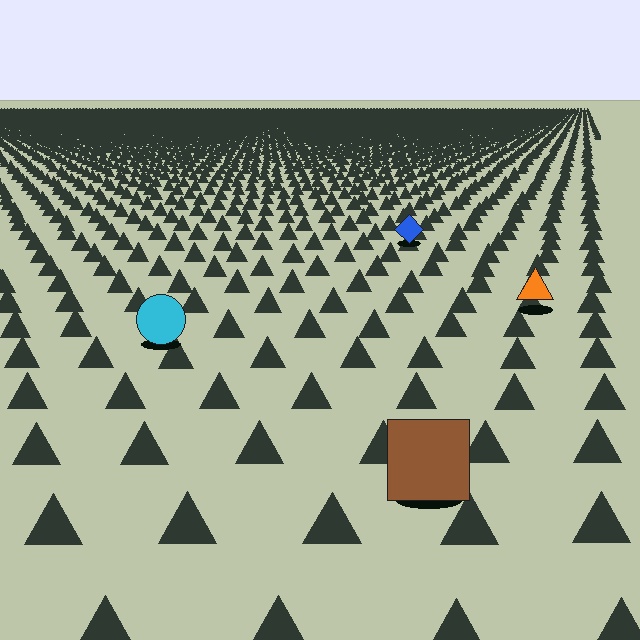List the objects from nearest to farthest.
From nearest to farthest: the brown square, the cyan circle, the orange triangle, the blue diamond.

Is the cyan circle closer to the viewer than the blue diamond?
Yes. The cyan circle is closer — you can tell from the texture gradient: the ground texture is coarser near it.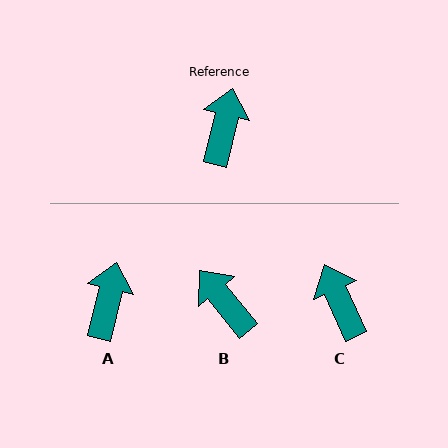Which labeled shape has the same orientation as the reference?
A.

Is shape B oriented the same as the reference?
No, it is off by about 52 degrees.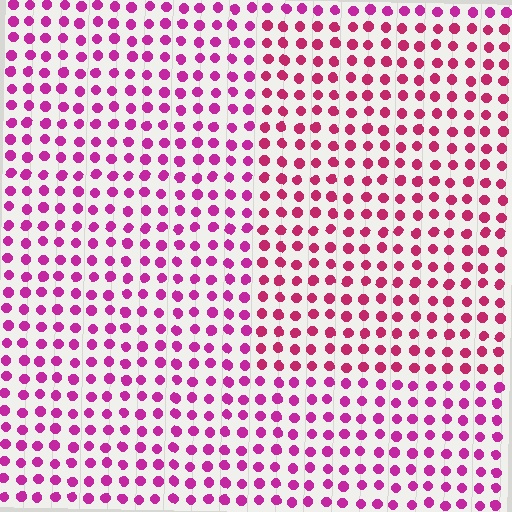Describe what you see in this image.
The image is filled with small magenta elements in a uniform arrangement. A rectangle-shaped region is visible where the elements are tinted to a slightly different hue, forming a subtle color boundary.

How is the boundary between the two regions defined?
The boundary is defined purely by a slight shift in hue (about 21 degrees). Spacing, size, and orientation are identical on both sides.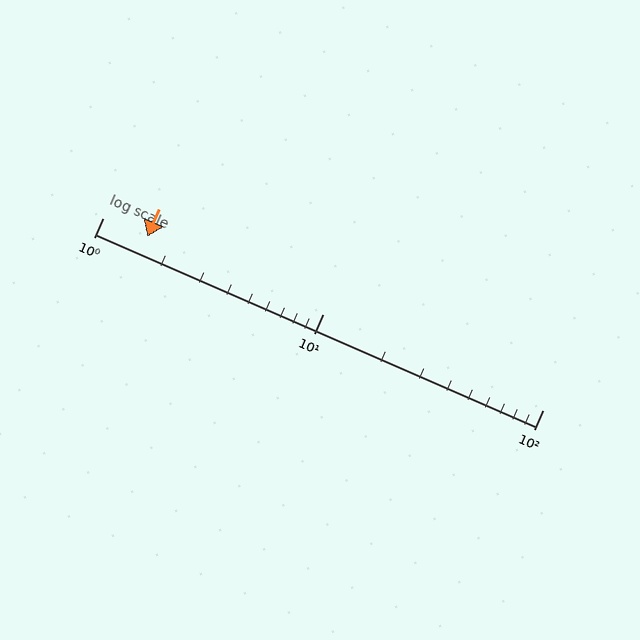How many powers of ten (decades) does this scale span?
The scale spans 2 decades, from 1 to 100.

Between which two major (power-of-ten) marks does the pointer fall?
The pointer is between 1 and 10.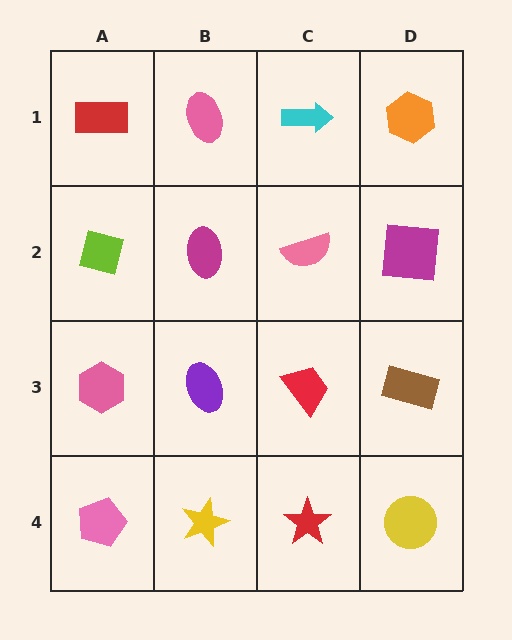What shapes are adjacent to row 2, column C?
A cyan arrow (row 1, column C), a red trapezoid (row 3, column C), a magenta ellipse (row 2, column B), a magenta square (row 2, column D).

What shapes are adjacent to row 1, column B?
A magenta ellipse (row 2, column B), a red rectangle (row 1, column A), a cyan arrow (row 1, column C).